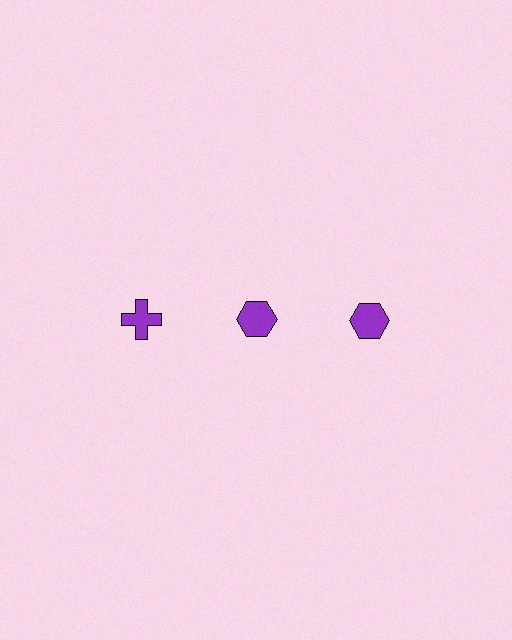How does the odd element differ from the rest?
It has a different shape: cross instead of hexagon.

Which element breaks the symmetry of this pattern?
The purple cross in the top row, leftmost column breaks the symmetry. All other shapes are purple hexagons.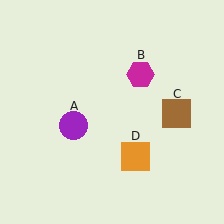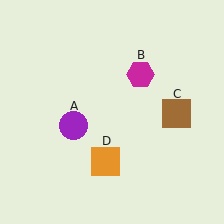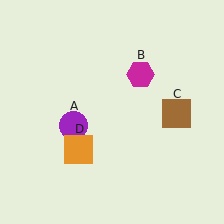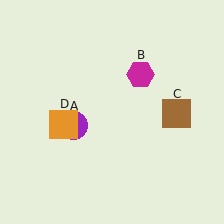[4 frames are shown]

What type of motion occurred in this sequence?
The orange square (object D) rotated clockwise around the center of the scene.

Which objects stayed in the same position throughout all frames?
Purple circle (object A) and magenta hexagon (object B) and brown square (object C) remained stationary.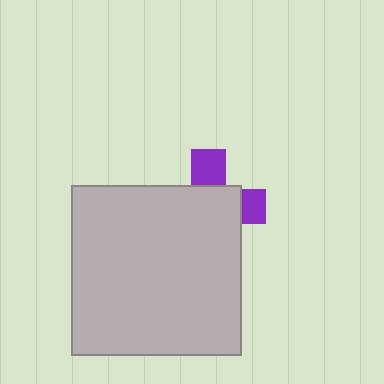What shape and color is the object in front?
The object in front is a light gray square.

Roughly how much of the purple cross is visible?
A small part of it is visible (roughly 31%).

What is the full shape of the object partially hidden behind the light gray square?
The partially hidden object is a purple cross.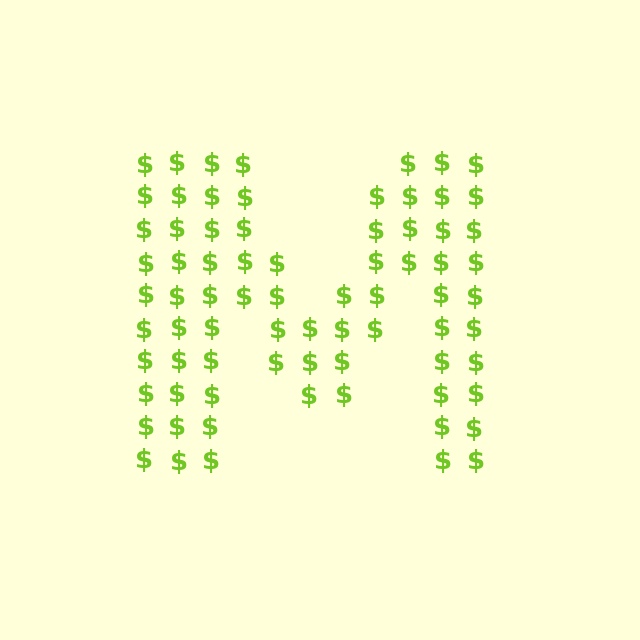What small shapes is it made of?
It is made of small dollar signs.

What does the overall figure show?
The overall figure shows the letter M.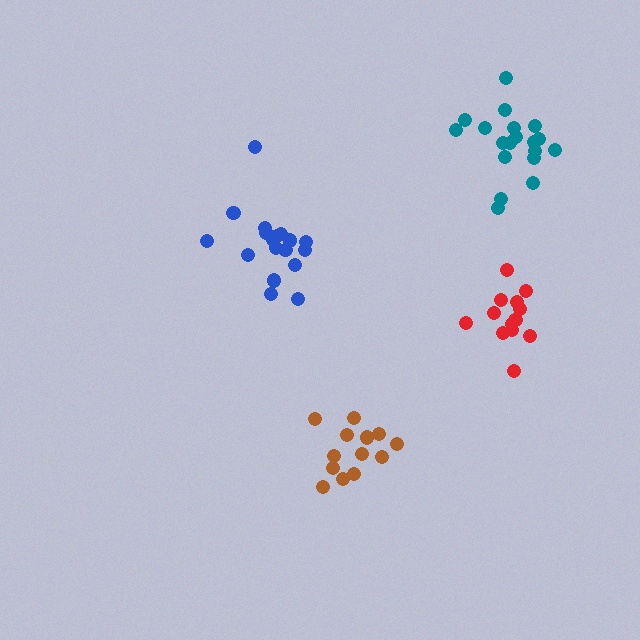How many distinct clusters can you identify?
There are 4 distinct clusters.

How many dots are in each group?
Group 1: 13 dots, Group 2: 19 dots, Group 3: 13 dots, Group 4: 19 dots (64 total).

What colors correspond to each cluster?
The clusters are colored: red, teal, brown, blue.